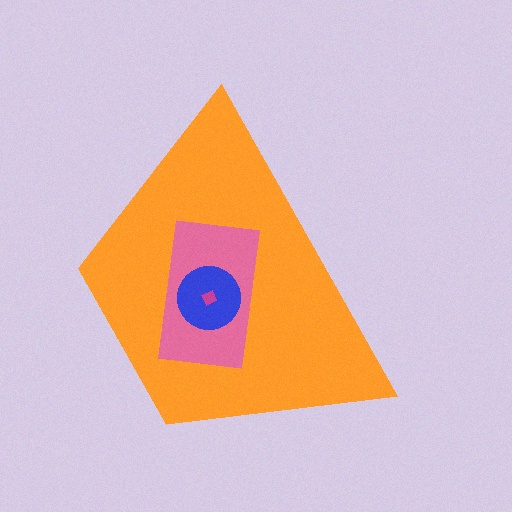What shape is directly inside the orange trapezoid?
The pink rectangle.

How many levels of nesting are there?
4.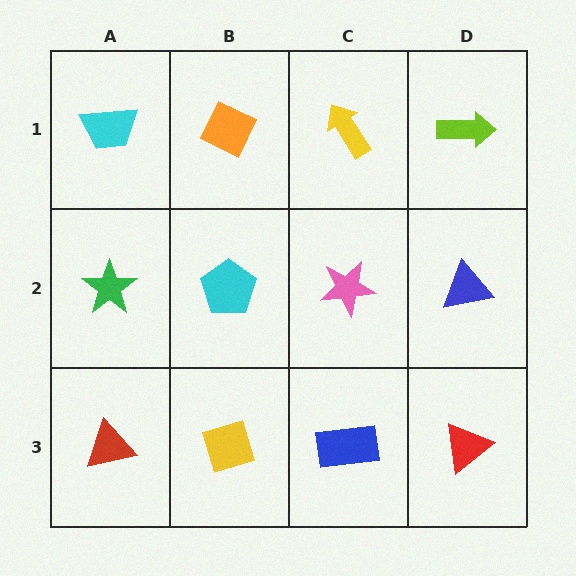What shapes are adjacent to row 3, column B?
A cyan pentagon (row 2, column B), a red triangle (row 3, column A), a blue rectangle (row 3, column C).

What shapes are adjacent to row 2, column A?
A cyan trapezoid (row 1, column A), a red triangle (row 3, column A), a cyan pentagon (row 2, column B).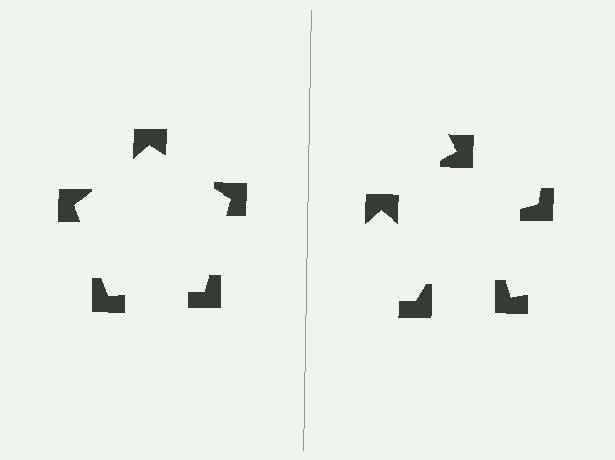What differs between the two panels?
The notched squares are positioned identically on both sides; only the wedge orientations differ. On the left they align to a pentagon; on the right they are misaligned.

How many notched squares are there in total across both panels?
10 — 5 on each side.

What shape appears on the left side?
An illusory pentagon.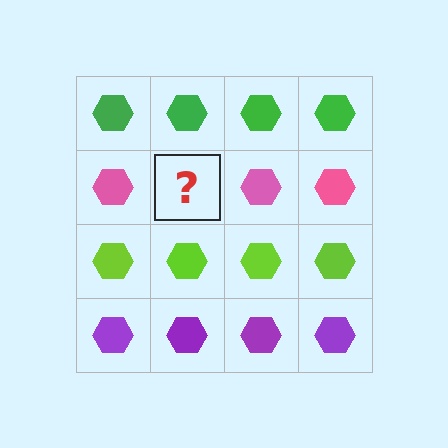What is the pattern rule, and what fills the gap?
The rule is that each row has a consistent color. The gap should be filled with a pink hexagon.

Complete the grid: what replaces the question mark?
The question mark should be replaced with a pink hexagon.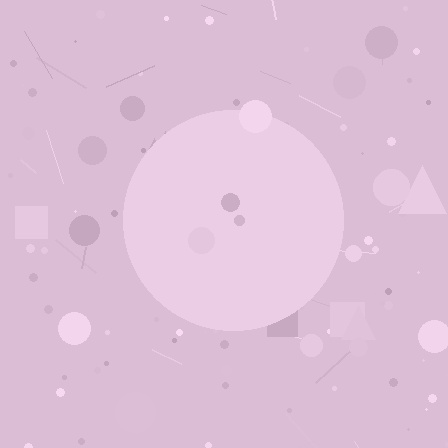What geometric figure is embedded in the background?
A circle is embedded in the background.